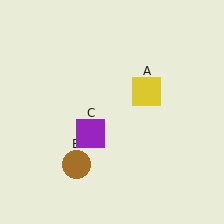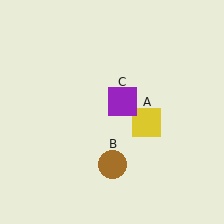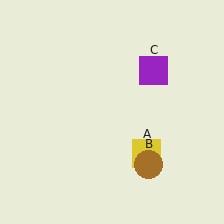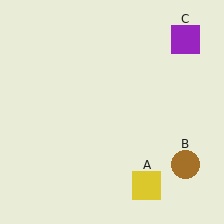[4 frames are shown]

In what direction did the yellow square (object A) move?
The yellow square (object A) moved down.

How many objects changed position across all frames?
3 objects changed position: yellow square (object A), brown circle (object B), purple square (object C).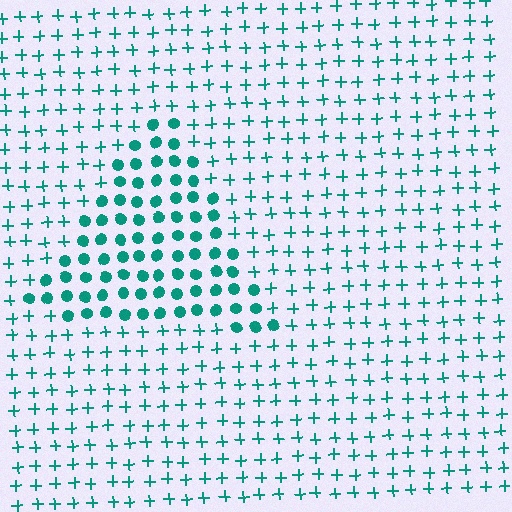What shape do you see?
I see a triangle.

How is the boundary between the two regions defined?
The boundary is defined by a change in element shape: circles inside vs. plus signs outside. All elements share the same color and spacing.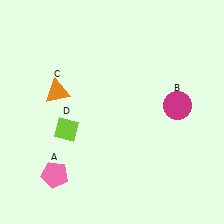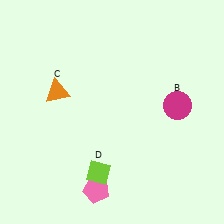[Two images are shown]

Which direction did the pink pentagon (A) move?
The pink pentagon (A) moved right.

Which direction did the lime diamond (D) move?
The lime diamond (D) moved down.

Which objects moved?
The objects that moved are: the pink pentagon (A), the lime diamond (D).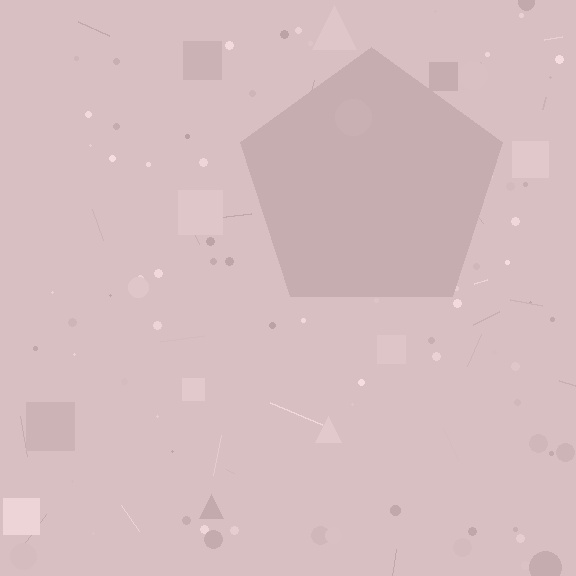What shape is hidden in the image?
A pentagon is hidden in the image.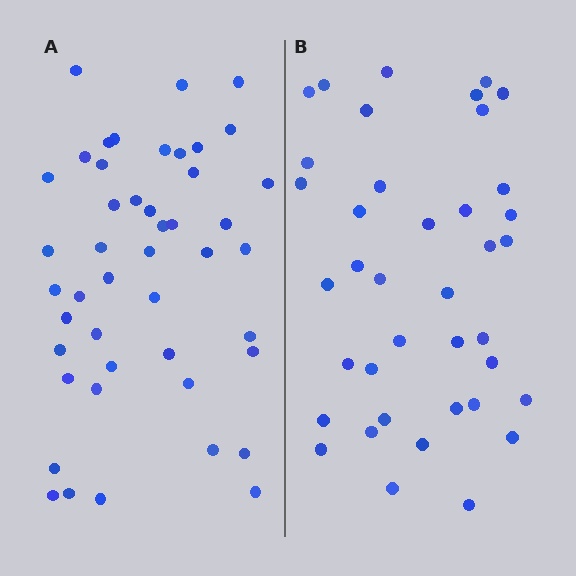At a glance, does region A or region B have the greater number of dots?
Region A (the left region) has more dots.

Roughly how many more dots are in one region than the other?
Region A has roughly 8 or so more dots than region B.